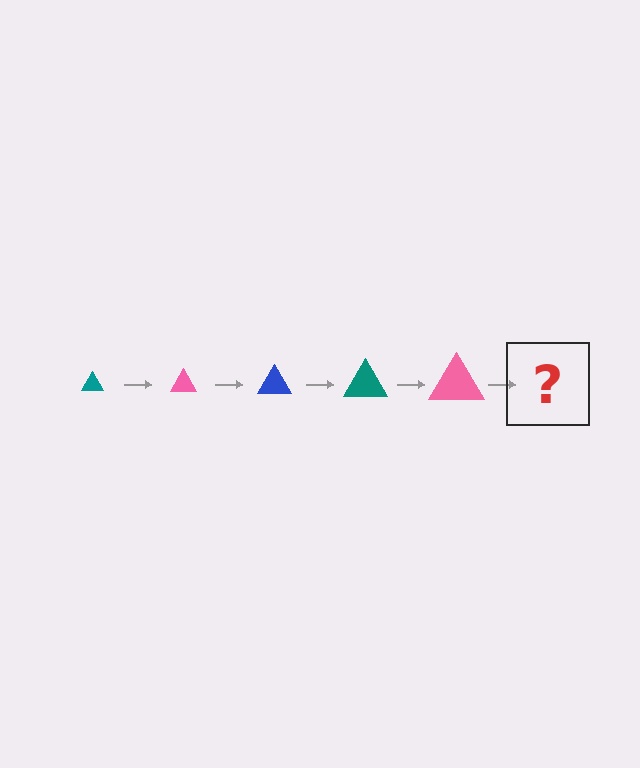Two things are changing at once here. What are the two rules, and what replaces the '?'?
The two rules are that the triangle grows larger each step and the color cycles through teal, pink, and blue. The '?' should be a blue triangle, larger than the previous one.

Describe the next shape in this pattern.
It should be a blue triangle, larger than the previous one.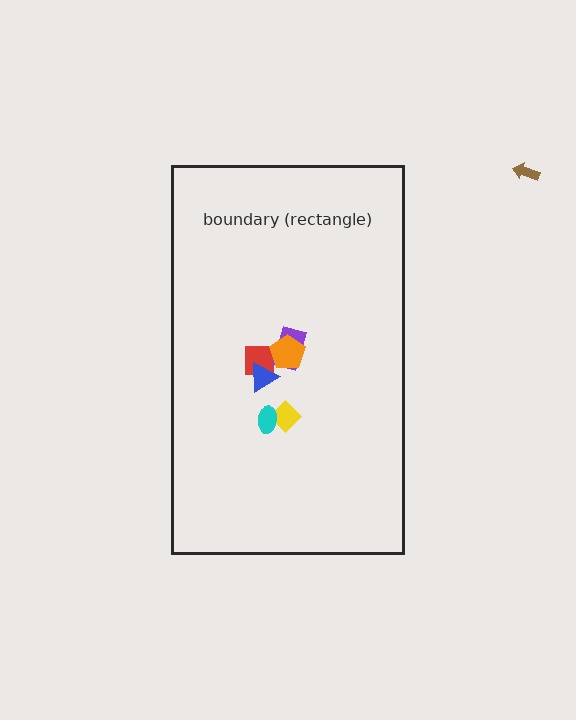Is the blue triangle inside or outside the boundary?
Inside.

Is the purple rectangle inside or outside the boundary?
Inside.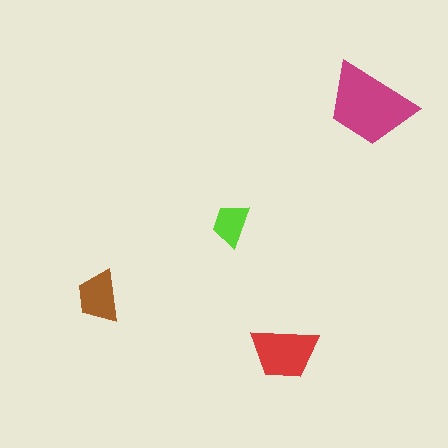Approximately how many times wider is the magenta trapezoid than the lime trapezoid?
About 2 times wider.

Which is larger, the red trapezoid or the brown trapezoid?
The red one.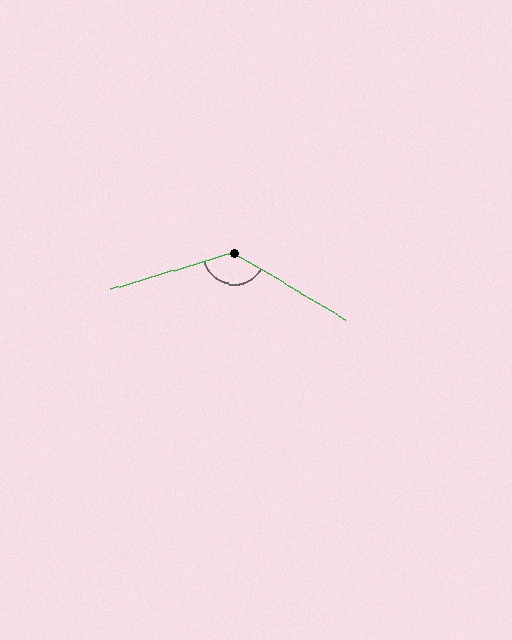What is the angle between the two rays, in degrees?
Approximately 133 degrees.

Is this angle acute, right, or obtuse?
It is obtuse.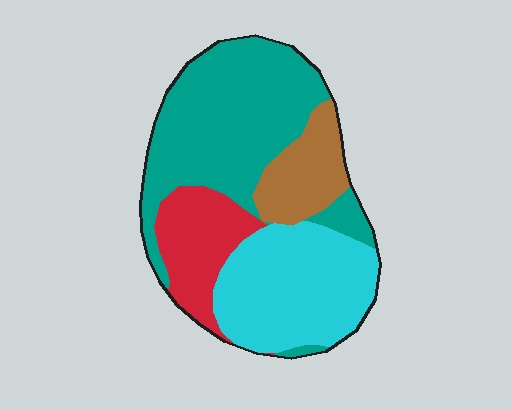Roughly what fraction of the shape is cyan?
Cyan covers roughly 30% of the shape.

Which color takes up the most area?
Teal, at roughly 40%.